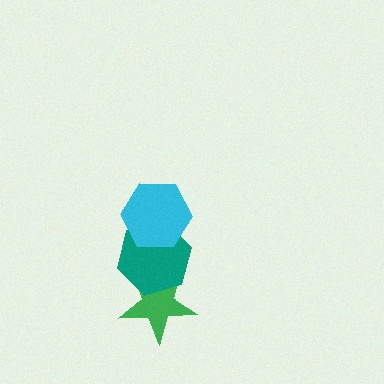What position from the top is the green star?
The green star is 3rd from the top.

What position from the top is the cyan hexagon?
The cyan hexagon is 1st from the top.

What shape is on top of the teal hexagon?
The cyan hexagon is on top of the teal hexagon.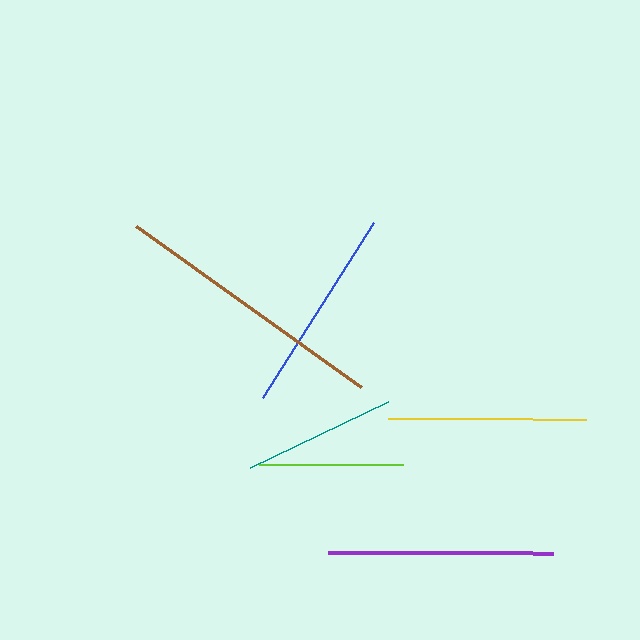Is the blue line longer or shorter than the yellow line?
The blue line is longer than the yellow line.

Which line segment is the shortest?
The lime line is the shortest at approximately 144 pixels.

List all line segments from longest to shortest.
From longest to shortest: brown, purple, blue, yellow, teal, lime.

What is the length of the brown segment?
The brown segment is approximately 277 pixels long.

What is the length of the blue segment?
The blue segment is approximately 208 pixels long.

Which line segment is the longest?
The brown line is the longest at approximately 277 pixels.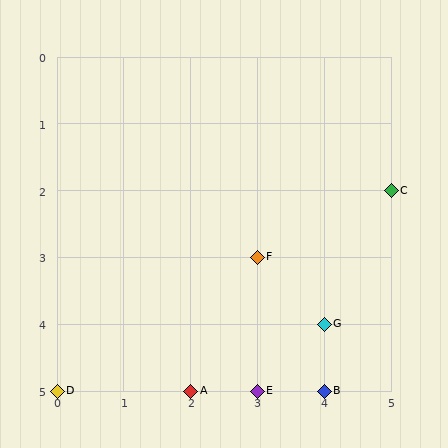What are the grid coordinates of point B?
Point B is at grid coordinates (4, 5).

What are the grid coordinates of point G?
Point G is at grid coordinates (4, 4).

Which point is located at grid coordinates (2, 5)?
Point A is at (2, 5).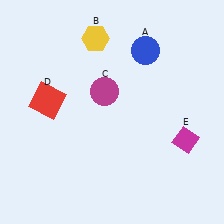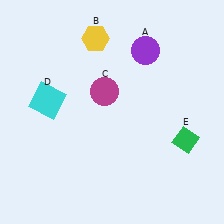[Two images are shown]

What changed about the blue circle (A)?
In Image 1, A is blue. In Image 2, it changed to purple.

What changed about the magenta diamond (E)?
In Image 1, E is magenta. In Image 2, it changed to green.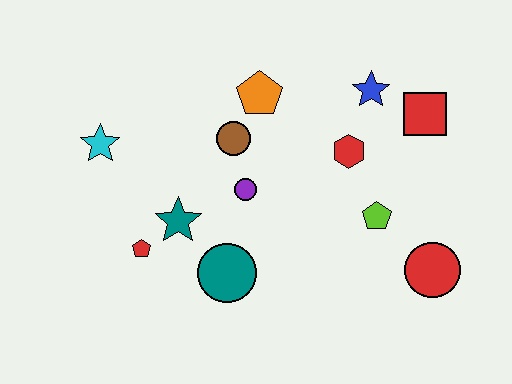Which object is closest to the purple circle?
The brown circle is closest to the purple circle.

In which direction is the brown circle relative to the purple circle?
The brown circle is above the purple circle.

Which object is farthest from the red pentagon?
The red square is farthest from the red pentagon.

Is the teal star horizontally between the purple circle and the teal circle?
No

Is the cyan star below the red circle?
No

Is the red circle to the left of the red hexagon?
No